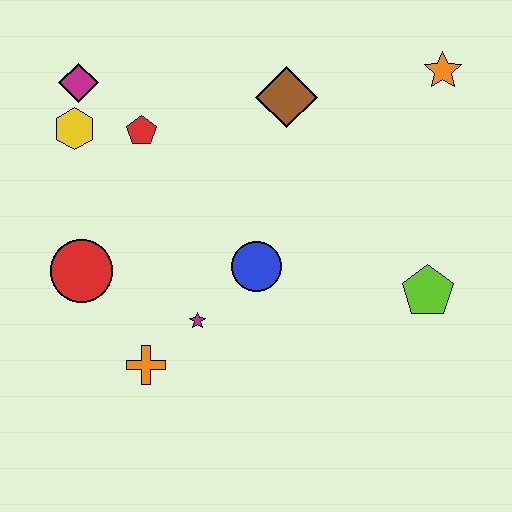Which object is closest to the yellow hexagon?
The magenta diamond is closest to the yellow hexagon.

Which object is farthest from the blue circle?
The orange star is farthest from the blue circle.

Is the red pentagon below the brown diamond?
Yes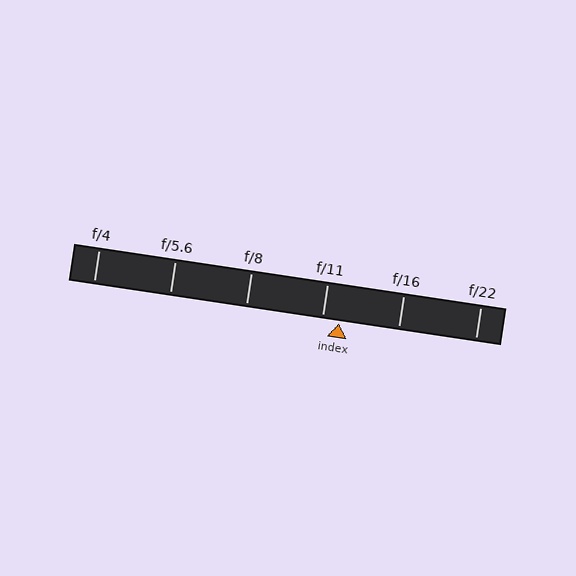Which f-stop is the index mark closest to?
The index mark is closest to f/11.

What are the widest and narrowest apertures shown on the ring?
The widest aperture shown is f/4 and the narrowest is f/22.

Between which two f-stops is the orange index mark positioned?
The index mark is between f/11 and f/16.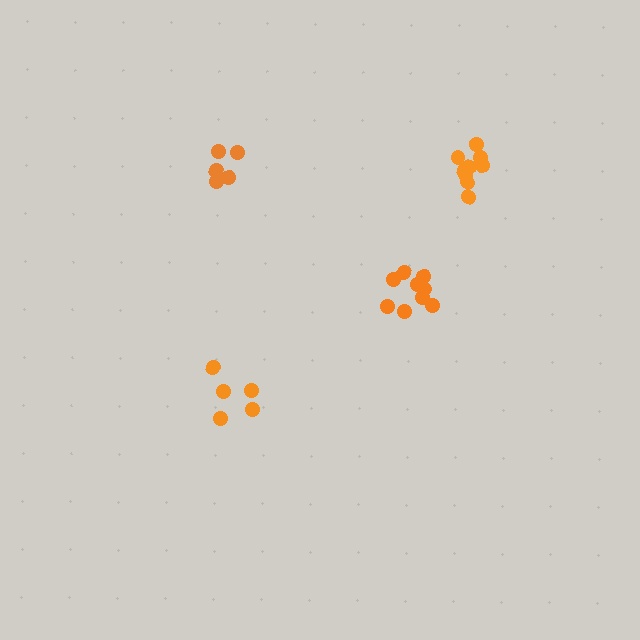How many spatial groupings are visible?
There are 4 spatial groupings.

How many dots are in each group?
Group 1: 5 dots, Group 2: 9 dots, Group 3: 9 dots, Group 4: 5 dots (28 total).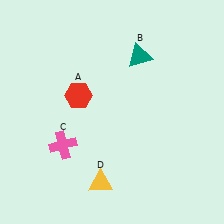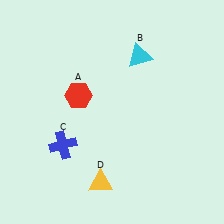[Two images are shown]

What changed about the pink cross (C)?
In Image 1, C is pink. In Image 2, it changed to blue.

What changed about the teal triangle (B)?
In Image 1, B is teal. In Image 2, it changed to cyan.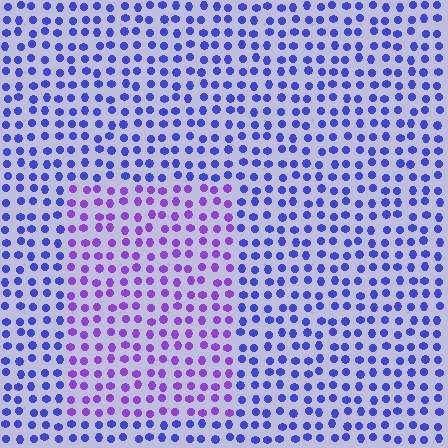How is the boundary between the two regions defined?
The boundary is defined purely by a slight shift in hue (about 37 degrees). Spacing, size, and orientation are identical on both sides.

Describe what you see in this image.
The image is filled with small blue elements in a uniform arrangement. A rectangle-shaped region is visible where the elements are tinted to a slightly different hue, forming a subtle color boundary.